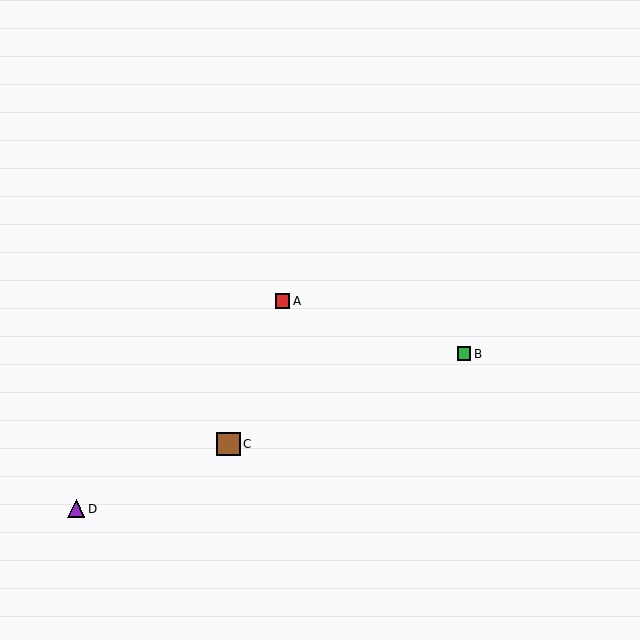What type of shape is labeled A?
Shape A is a red square.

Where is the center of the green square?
The center of the green square is at (464, 354).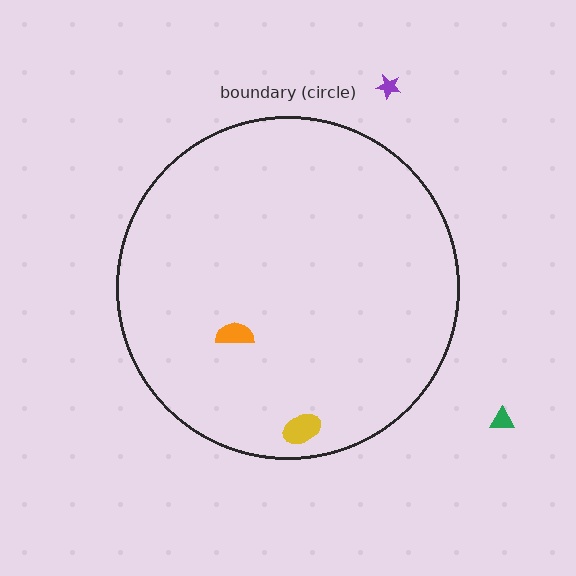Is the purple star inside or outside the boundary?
Outside.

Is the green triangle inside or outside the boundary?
Outside.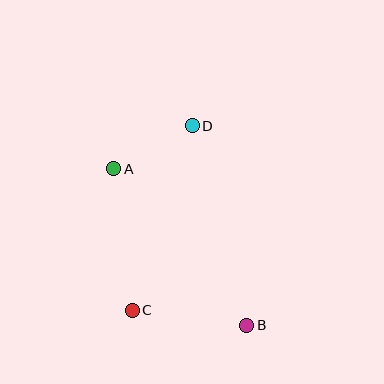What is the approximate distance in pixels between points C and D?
The distance between C and D is approximately 194 pixels.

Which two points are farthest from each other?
Points B and D are farthest from each other.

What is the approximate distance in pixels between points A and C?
The distance between A and C is approximately 143 pixels.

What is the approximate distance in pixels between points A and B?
The distance between A and B is approximately 206 pixels.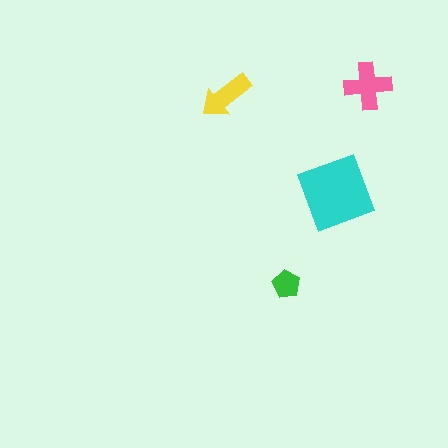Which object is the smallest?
The green pentagon.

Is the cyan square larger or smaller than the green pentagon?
Larger.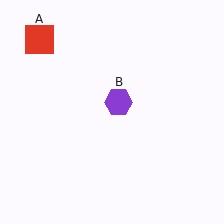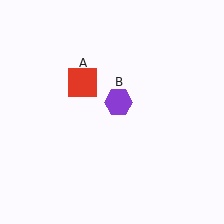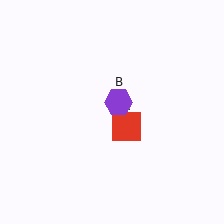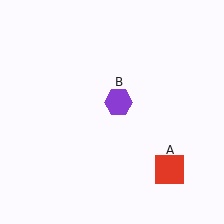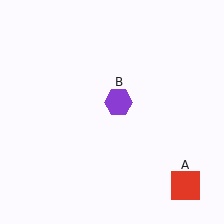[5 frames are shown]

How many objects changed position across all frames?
1 object changed position: red square (object A).